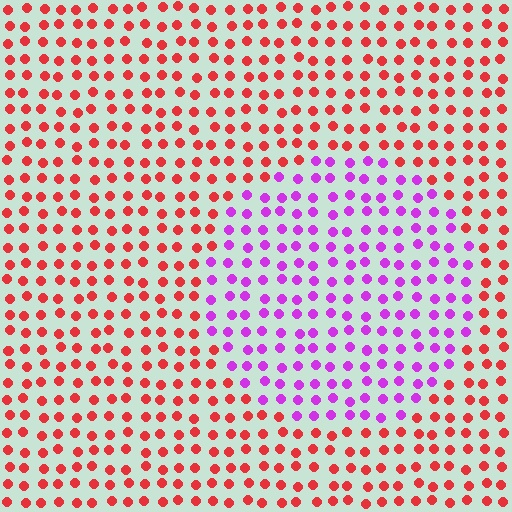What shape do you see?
I see a circle.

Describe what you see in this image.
The image is filled with small red elements in a uniform arrangement. A circle-shaped region is visible where the elements are tinted to a slightly different hue, forming a subtle color boundary.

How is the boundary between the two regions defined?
The boundary is defined purely by a slight shift in hue (about 63 degrees). Spacing, size, and orientation are identical on both sides.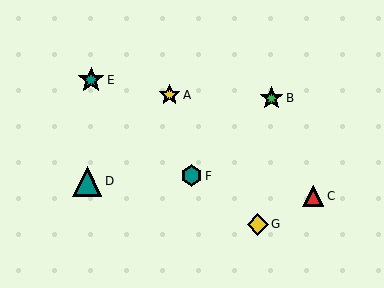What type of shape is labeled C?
Shape C is a red triangle.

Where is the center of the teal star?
The center of the teal star is at (91, 80).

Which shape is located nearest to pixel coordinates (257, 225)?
The yellow diamond (labeled G) at (258, 224) is nearest to that location.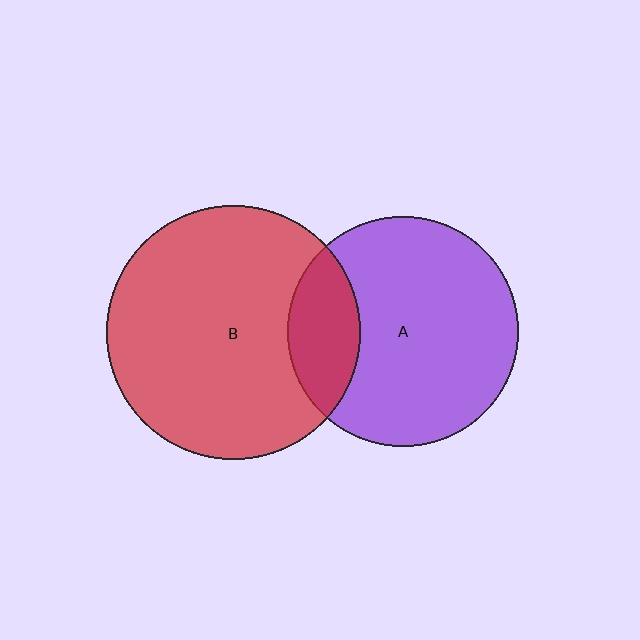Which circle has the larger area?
Circle B (red).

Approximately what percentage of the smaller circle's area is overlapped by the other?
Approximately 20%.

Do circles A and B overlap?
Yes.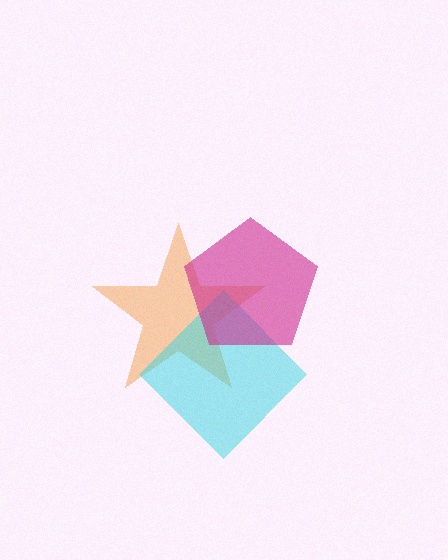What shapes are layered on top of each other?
The layered shapes are: an orange star, a cyan diamond, a magenta pentagon.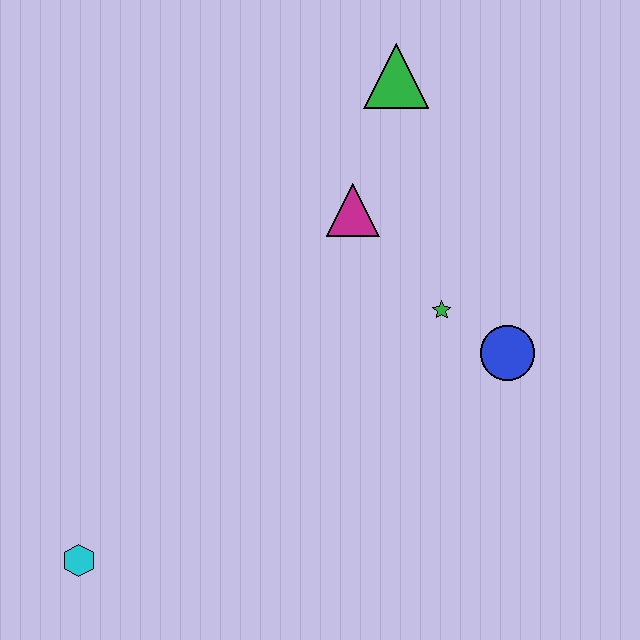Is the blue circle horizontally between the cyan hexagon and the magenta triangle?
No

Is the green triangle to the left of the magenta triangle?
No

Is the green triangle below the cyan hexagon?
No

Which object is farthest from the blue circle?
The cyan hexagon is farthest from the blue circle.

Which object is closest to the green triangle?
The magenta triangle is closest to the green triangle.